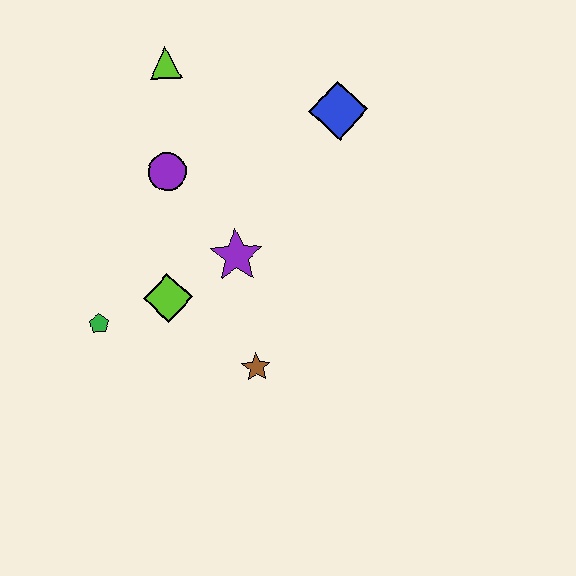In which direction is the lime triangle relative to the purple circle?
The lime triangle is above the purple circle.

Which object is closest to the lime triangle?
The purple circle is closest to the lime triangle.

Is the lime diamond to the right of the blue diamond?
No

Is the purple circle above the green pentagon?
Yes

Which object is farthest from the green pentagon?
The blue diamond is farthest from the green pentagon.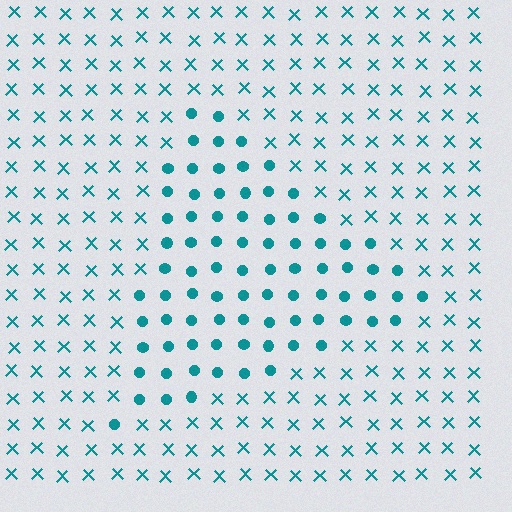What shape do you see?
I see a triangle.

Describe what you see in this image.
The image is filled with small teal elements arranged in a uniform grid. A triangle-shaped region contains circles, while the surrounding area contains X marks. The boundary is defined purely by the change in element shape.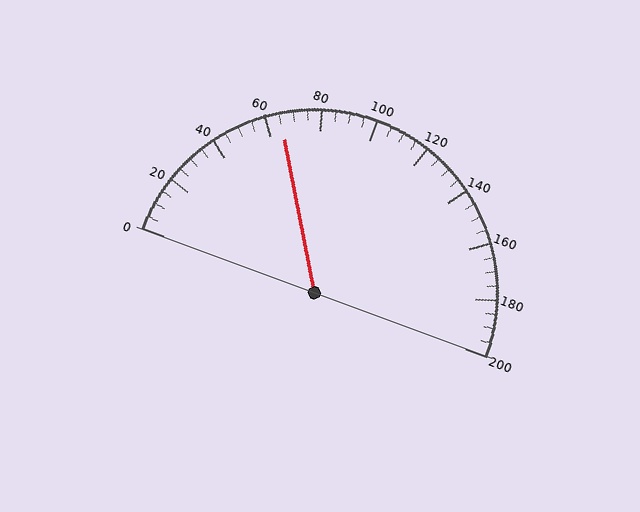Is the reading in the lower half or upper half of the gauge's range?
The reading is in the lower half of the range (0 to 200).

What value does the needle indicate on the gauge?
The needle indicates approximately 65.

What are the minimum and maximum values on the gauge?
The gauge ranges from 0 to 200.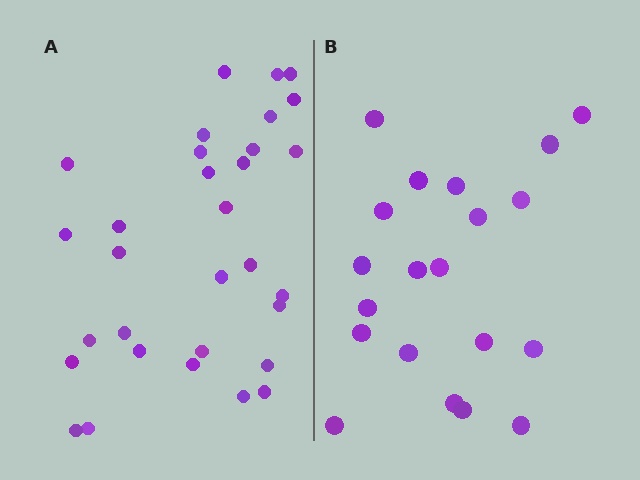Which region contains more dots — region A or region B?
Region A (the left region) has more dots.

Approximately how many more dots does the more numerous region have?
Region A has roughly 12 or so more dots than region B.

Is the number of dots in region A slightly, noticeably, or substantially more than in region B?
Region A has substantially more. The ratio is roughly 1.6 to 1.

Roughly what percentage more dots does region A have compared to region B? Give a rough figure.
About 55% more.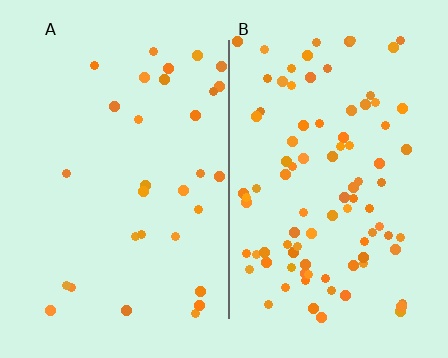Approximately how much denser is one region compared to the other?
Approximately 3.0× — region B over region A.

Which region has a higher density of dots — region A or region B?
B (the right).